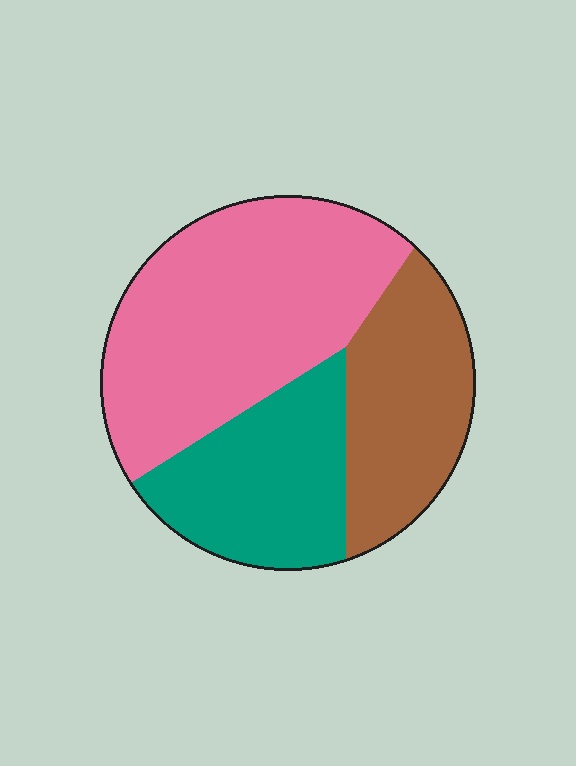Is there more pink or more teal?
Pink.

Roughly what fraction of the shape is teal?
Teal takes up between a quarter and a half of the shape.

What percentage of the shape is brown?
Brown takes up between a sixth and a third of the shape.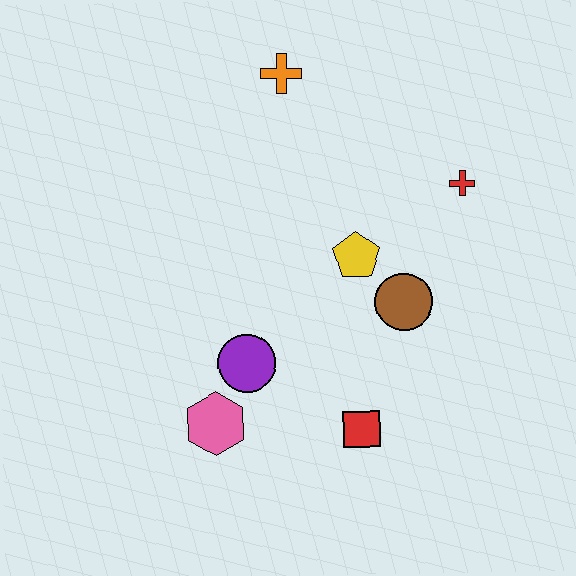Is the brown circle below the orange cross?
Yes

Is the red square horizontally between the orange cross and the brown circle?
Yes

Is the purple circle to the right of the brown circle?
No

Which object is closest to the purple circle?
The pink hexagon is closest to the purple circle.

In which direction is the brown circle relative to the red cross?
The brown circle is below the red cross.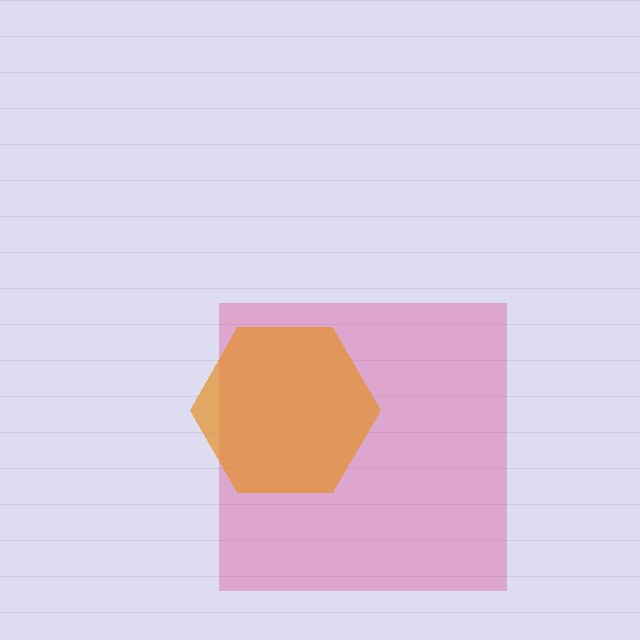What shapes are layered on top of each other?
The layered shapes are: a pink square, an orange hexagon.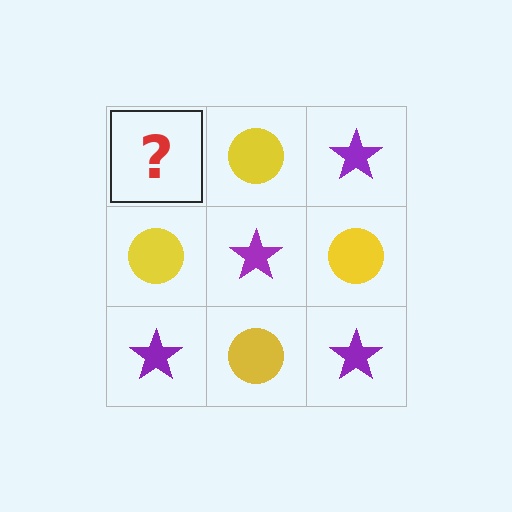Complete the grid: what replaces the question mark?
The question mark should be replaced with a purple star.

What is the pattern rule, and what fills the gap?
The rule is that it alternates purple star and yellow circle in a checkerboard pattern. The gap should be filled with a purple star.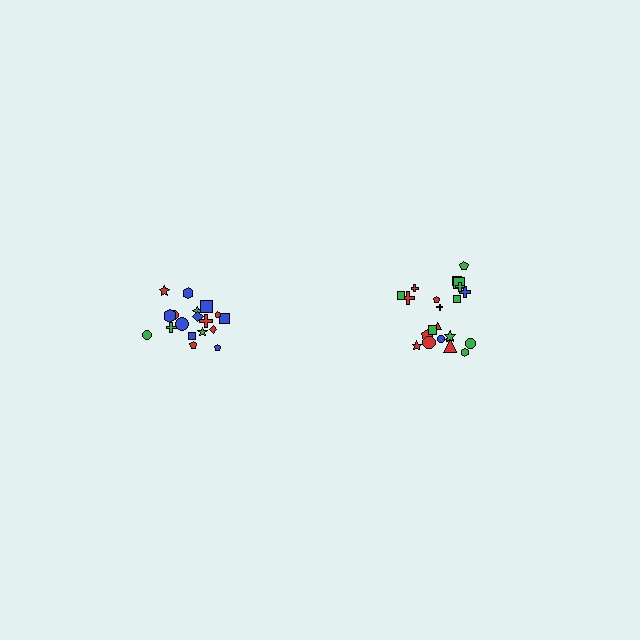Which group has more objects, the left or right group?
The right group.